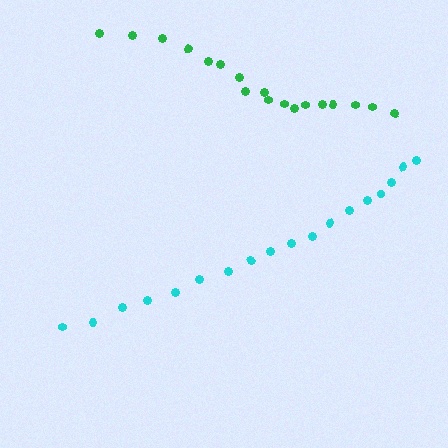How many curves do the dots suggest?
There are 2 distinct paths.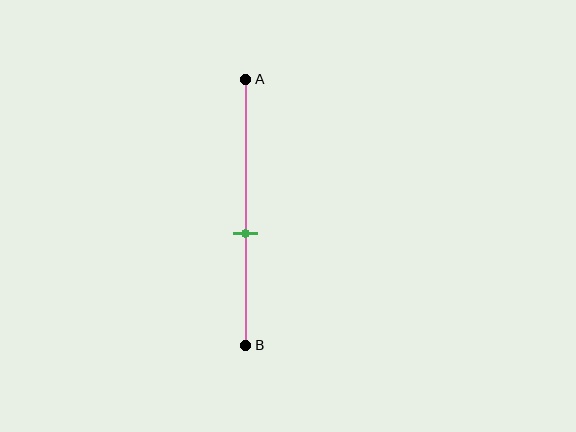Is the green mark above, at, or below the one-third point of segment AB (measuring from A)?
The green mark is below the one-third point of segment AB.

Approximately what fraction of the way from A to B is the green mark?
The green mark is approximately 60% of the way from A to B.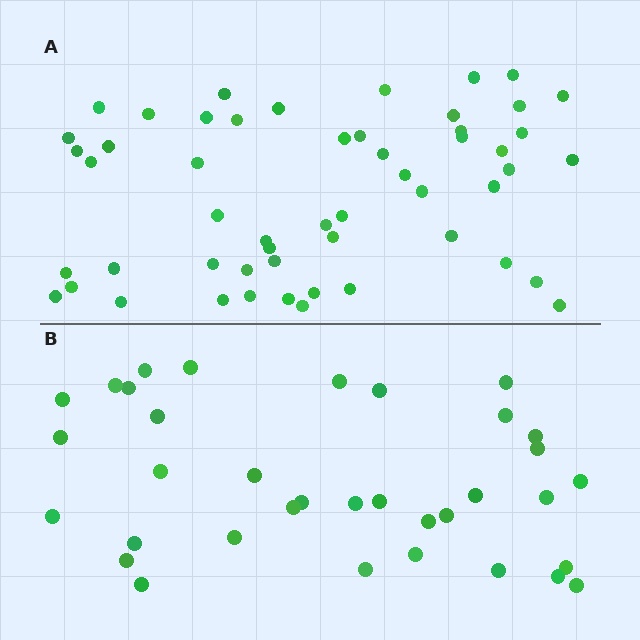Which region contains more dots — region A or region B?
Region A (the top region) has more dots.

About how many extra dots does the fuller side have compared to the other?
Region A has approximately 20 more dots than region B.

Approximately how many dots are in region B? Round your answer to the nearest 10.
About 40 dots. (The exact count is 35, which rounds to 40.)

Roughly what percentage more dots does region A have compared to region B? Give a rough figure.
About 50% more.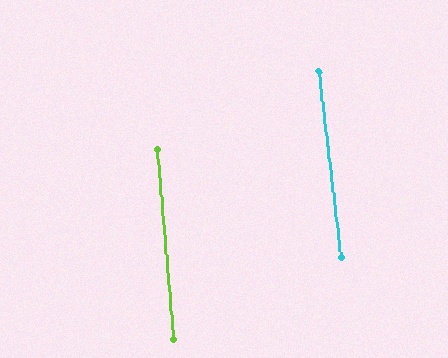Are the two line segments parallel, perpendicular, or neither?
Parallel — their directions differ by only 1.7°.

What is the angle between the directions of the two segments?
Approximately 2 degrees.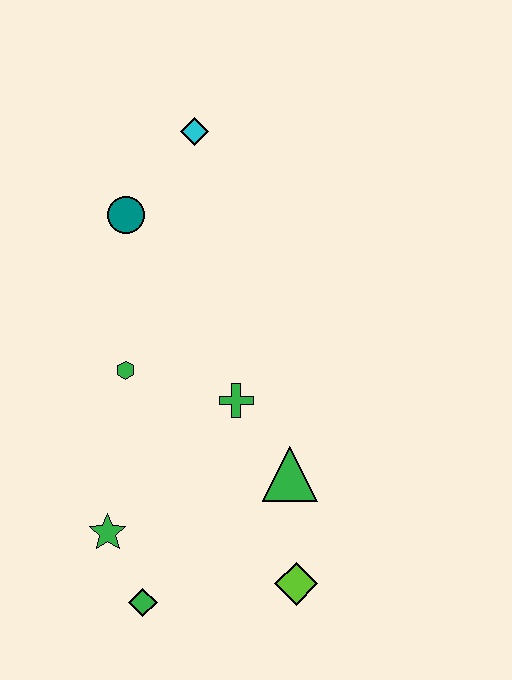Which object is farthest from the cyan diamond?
The green diamond is farthest from the cyan diamond.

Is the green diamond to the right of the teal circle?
Yes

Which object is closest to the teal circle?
The cyan diamond is closest to the teal circle.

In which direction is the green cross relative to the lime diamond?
The green cross is above the lime diamond.